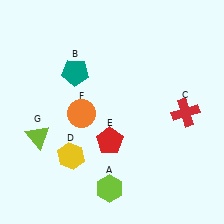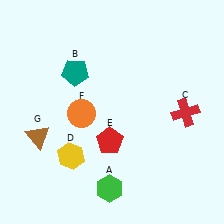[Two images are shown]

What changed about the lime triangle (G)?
In Image 1, G is lime. In Image 2, it changed to brown.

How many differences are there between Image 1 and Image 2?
There are 2 differences between the two images.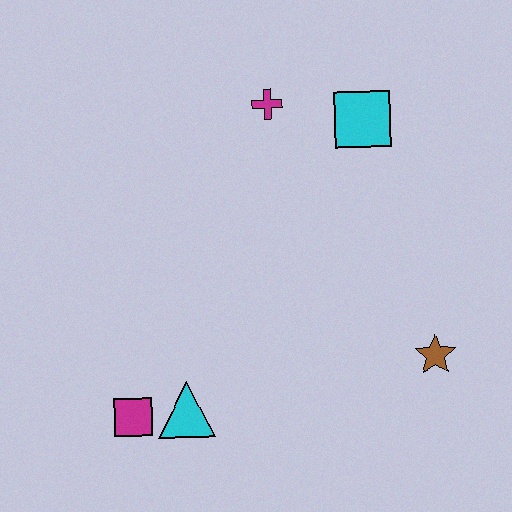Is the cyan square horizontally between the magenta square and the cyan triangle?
No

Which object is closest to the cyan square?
The magenta cross is closest to the cyan square.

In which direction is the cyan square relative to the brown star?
The cyan square is above the brown star.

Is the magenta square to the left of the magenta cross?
Yes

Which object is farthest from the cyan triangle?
The cyan square is farthest from the cyan triangle.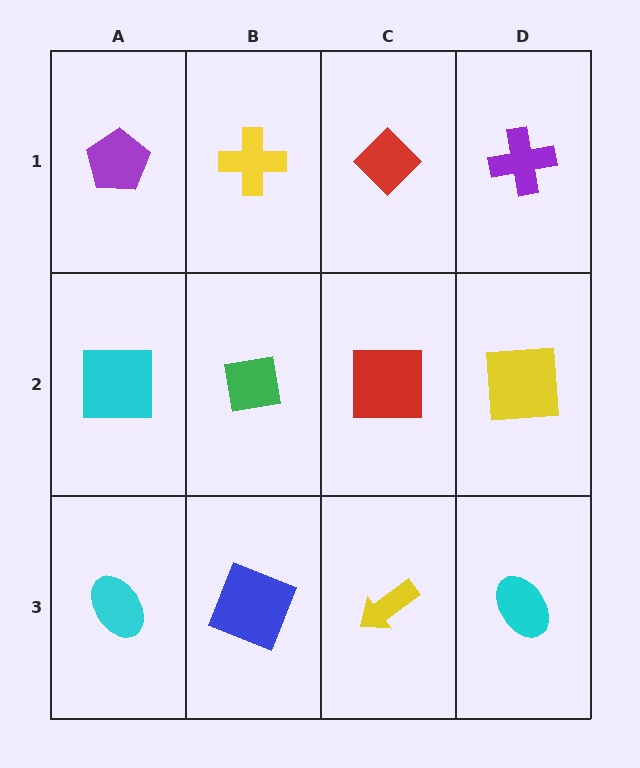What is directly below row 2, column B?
A blue square.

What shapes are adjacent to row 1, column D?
A yellow square (row 2, column D), a red diamond (row 1, column C).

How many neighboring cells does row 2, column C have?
4.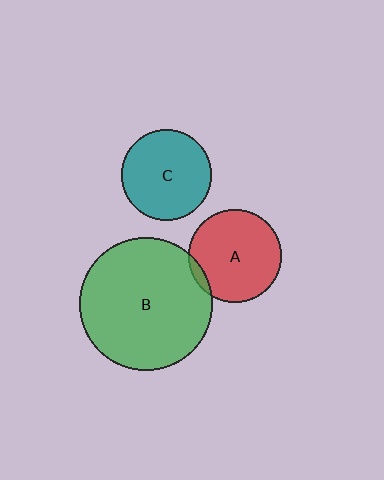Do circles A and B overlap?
Yes.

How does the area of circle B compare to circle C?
Approximately 2.2 times.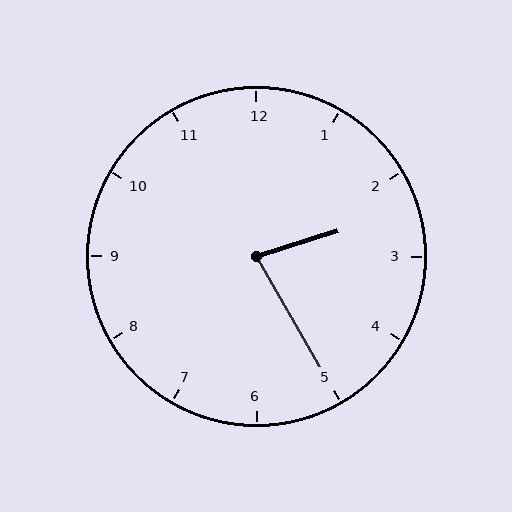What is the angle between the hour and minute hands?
Approximately 78 degrees.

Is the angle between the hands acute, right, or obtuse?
It is acute.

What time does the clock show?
2:25.